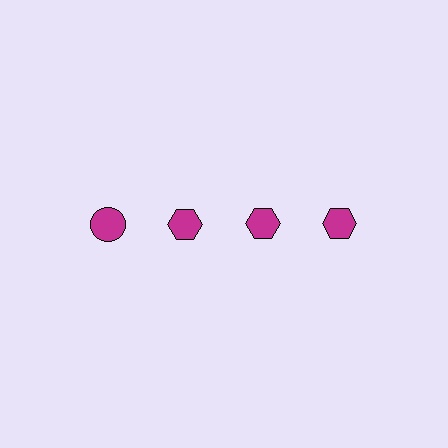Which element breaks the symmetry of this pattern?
The magenta circle in the top row, leftmost column breaks the symmetry. All other shapes are magenta hexagons.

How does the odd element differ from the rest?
It has a different shape: circle instead of hexagon.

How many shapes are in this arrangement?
There are 4 shapes arranged in a grid pattern.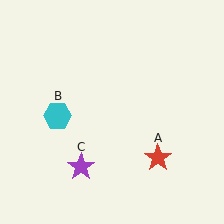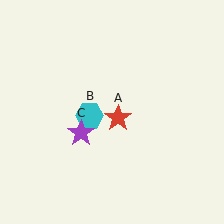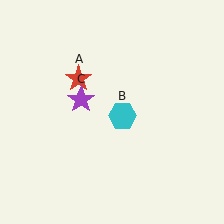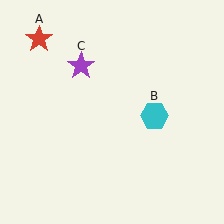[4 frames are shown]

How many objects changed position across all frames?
3 objects changed position: red star (object A), cyan hexagon (object B), purple star (object C).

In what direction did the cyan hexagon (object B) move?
The cyan hexagon (object B) moved right.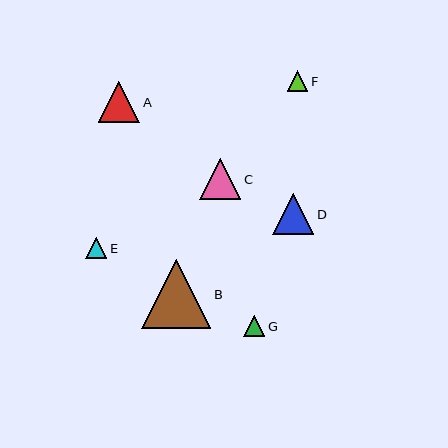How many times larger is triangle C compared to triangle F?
Triangle C is approximately 2.0 times the size of triangle F.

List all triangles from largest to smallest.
From largest to smallest: B, A, C, D, G, E, F.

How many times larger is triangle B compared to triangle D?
Triangle B is approximately 1.7 times the size of triangle D.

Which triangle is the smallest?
Triangle F is the smallest with a size of approximately 21 pixels.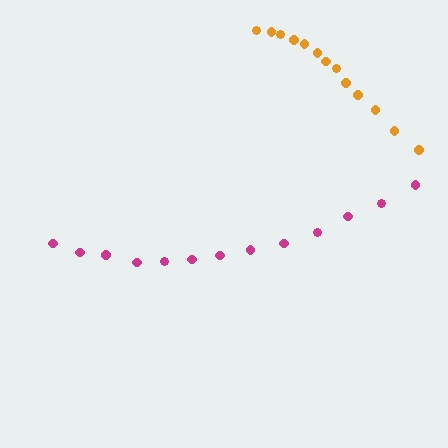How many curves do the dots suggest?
There are 2 distinct paths.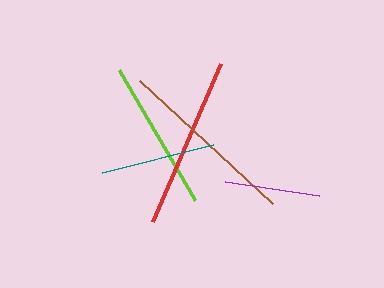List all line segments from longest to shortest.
From longest to shortest: brown, red, lime, teal, purple.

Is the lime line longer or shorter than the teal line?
The lime line is longer than the teal line.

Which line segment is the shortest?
The purple line is the shortest at approximately 96 pixels.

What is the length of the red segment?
The red segment is approximately 172 pixels long.